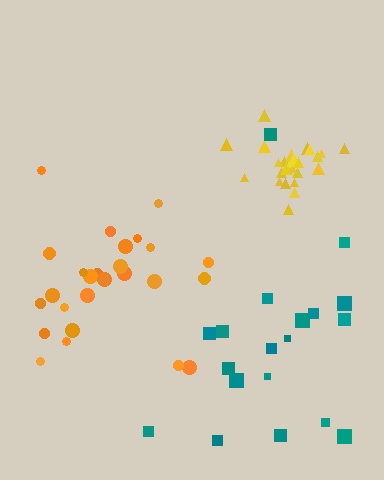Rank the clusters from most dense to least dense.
yellow, orange, teal.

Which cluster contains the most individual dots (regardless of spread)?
Orange (27).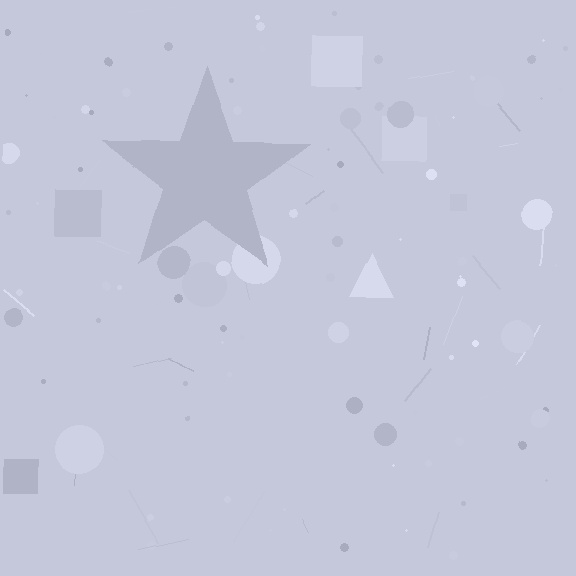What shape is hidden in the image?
A star is hidden in the image.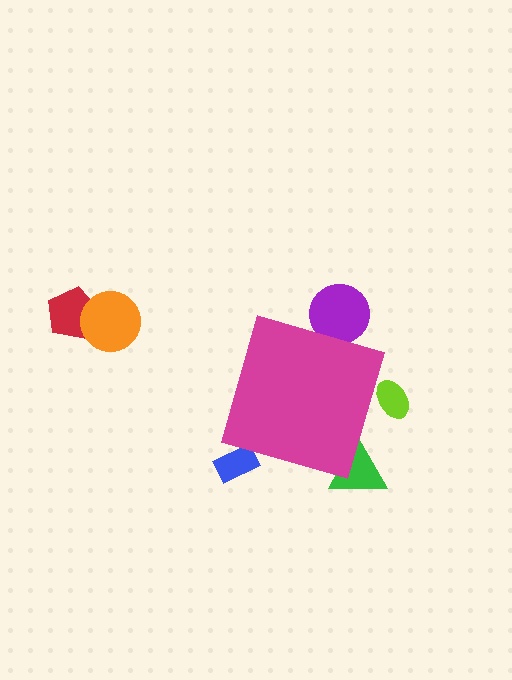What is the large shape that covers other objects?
A magenta diamond.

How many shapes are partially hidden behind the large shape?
4 shapes are partially hidden.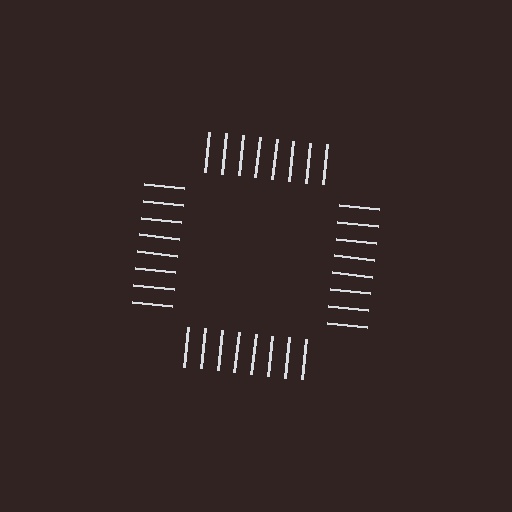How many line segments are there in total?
32 — 8 along each of the 4 edges.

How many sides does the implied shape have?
4 sides — the line-ends trace a square.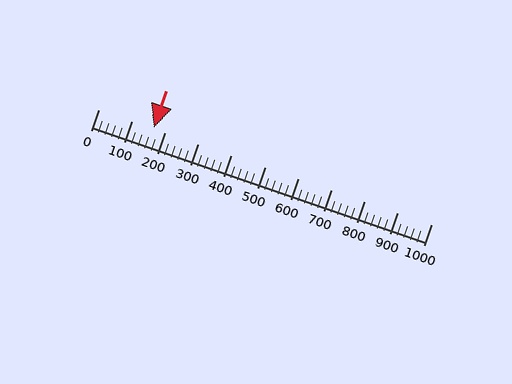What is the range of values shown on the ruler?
The ruler shows values from 0 to 1000.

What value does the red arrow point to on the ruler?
The red arrow points to approximately 167.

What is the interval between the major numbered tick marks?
The major tick marks are spaced 100 units apart.